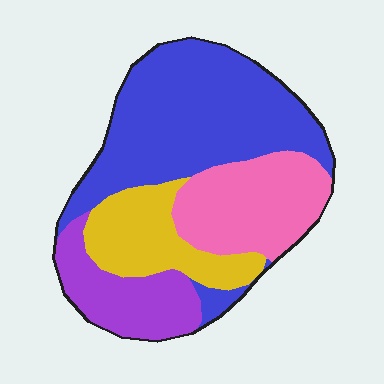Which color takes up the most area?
Blue, at roughly 45%.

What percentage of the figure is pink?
Pink covers 22% of the figure.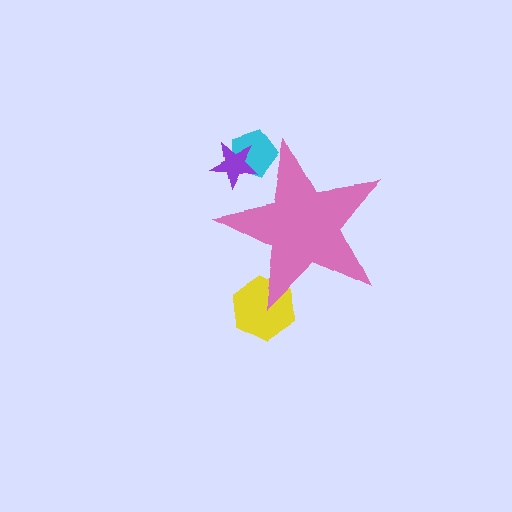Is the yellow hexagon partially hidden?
Yes, the yellow hexagon is partially hidden behind the pink star.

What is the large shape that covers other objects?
A pink star.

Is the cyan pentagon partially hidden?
Yes, the cyan pentagon is partially hidden behind the pink star.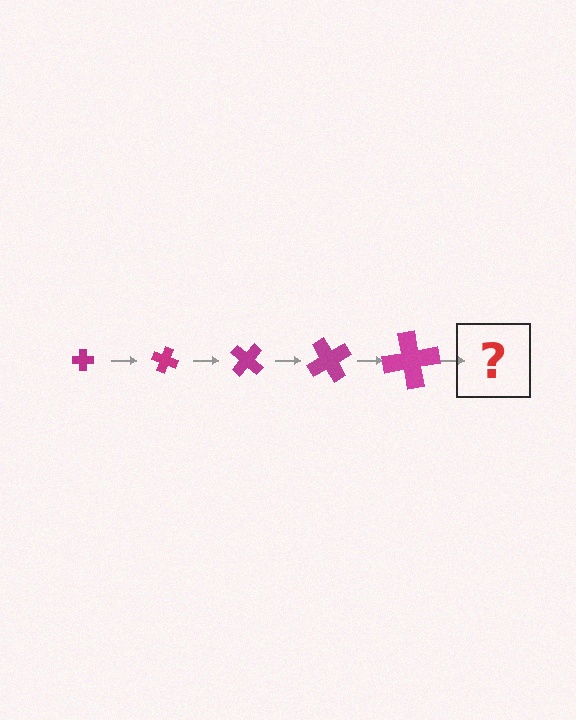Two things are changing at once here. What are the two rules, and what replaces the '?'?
The two rules are that the cross grows larger each step and it rotates 20 degrees each step. The '?' should be a cross, larger than the previous one and rotated 100 degrees from the start.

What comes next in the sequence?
The next element should be a cross, larger than the previous one and rotated 100 degrees from the start.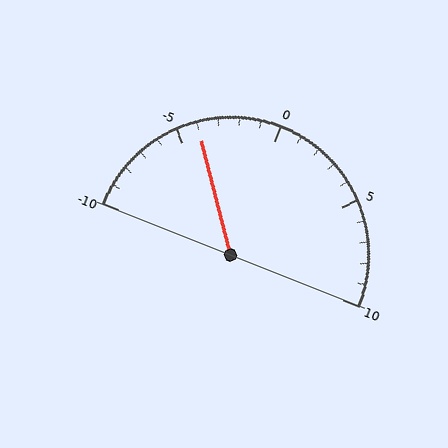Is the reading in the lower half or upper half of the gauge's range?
The reading is in the lower half of the range (-10 to 10).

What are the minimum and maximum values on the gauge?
The gauge ranges from -10 to 10.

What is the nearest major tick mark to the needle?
The nearest major tick mark is -5.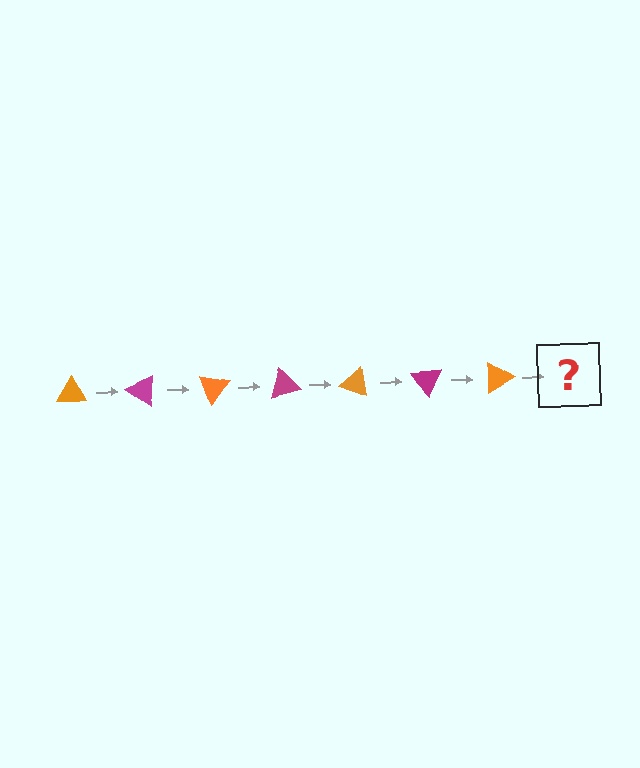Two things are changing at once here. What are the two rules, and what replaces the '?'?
The two rules are that it rotates 35 degrees each step and the color cycles through orange and magenta. The '?' should be a magenta triangle, rotated 245 degrees from the start.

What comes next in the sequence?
The next element should be a magenta triangle, rotated 245 degrees from the start.